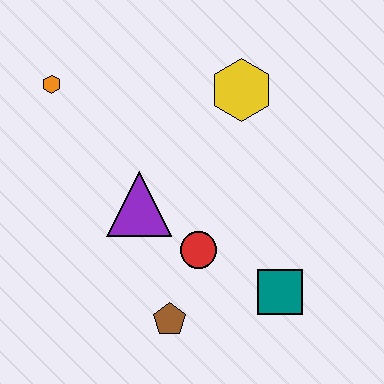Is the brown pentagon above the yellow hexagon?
No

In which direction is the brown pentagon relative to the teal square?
The brown pentagon is to the left of the teal square.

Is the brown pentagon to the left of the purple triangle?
No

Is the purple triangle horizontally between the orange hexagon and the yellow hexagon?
Yes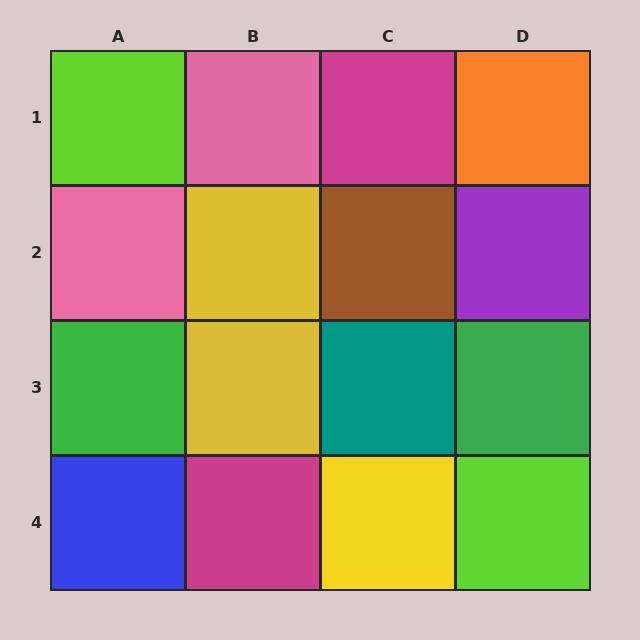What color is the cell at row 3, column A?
Green.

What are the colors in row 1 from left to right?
Lime, pink, magenta, orange.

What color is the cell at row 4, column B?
Magenta.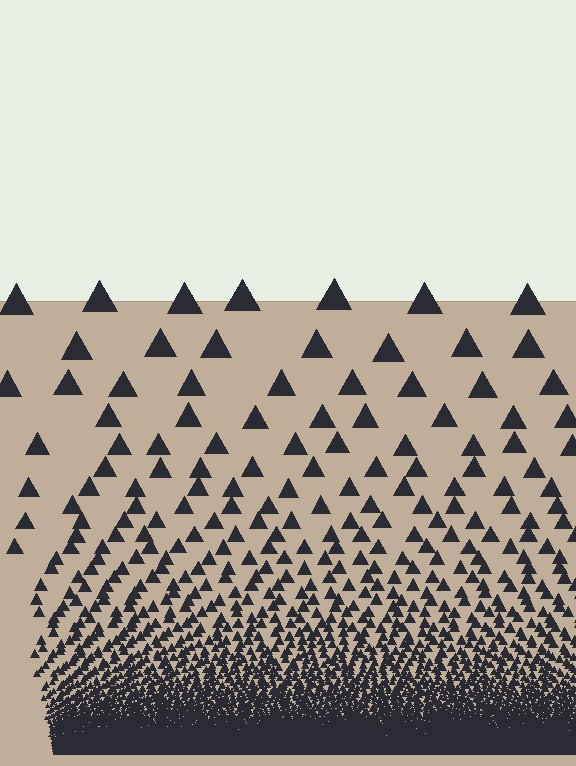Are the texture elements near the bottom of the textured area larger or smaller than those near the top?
Smaller. The gradient is inverted — elements near the bottom are smaller and denser.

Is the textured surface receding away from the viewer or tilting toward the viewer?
The surface appears to tilt toward the viewer. Texture elements get larger and sparser toward the top.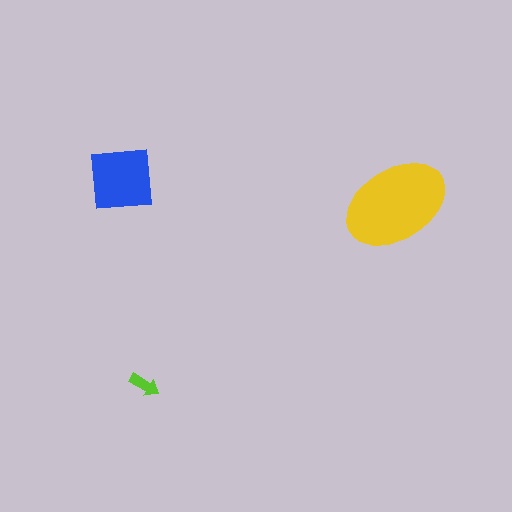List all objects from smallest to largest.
The lime arrow, the blue square, the yellow ellipse.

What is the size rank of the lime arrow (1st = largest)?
3rd.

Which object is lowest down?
The lime arrow is bottommost.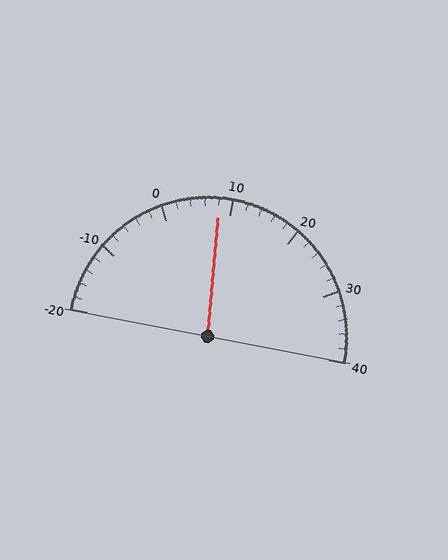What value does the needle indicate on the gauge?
The needle indicates approximately 8.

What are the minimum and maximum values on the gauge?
The gauge ranges from -20 to 40.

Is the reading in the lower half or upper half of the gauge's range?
The reading is in the lower half of the range (-20 to 40).